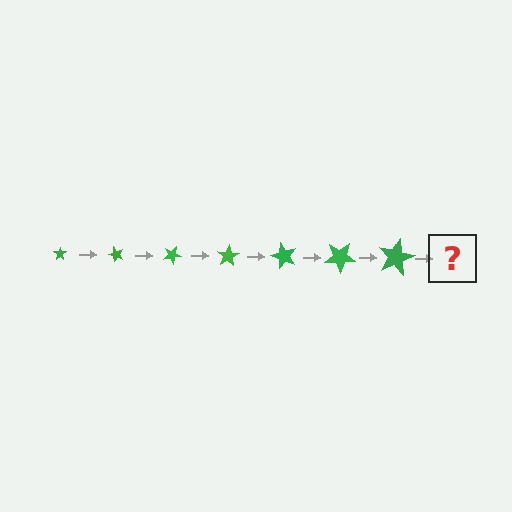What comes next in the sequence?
The next element should be a star, larger than the previous one and rotated 350 degrees from the start.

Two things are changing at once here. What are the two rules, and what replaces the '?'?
The two rules are that the star grows larger each step and it rotates 50 degrees each step. The '?' should be a star, larger than the previous one and rotated 350 degrees from the start.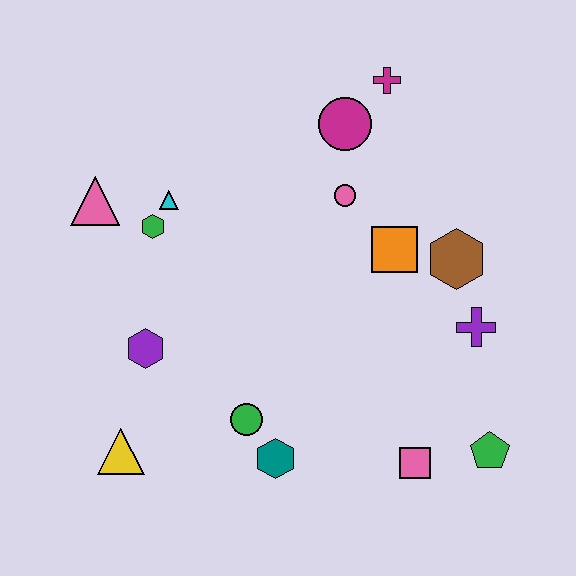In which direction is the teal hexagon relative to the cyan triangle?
The teal hexagon is below the cyan triangle.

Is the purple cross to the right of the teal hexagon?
Yes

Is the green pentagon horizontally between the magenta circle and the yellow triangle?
No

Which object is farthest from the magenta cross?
The yellow triangle is farthest from the magenta cross.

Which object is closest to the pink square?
The green pentagon is closest to the pink square.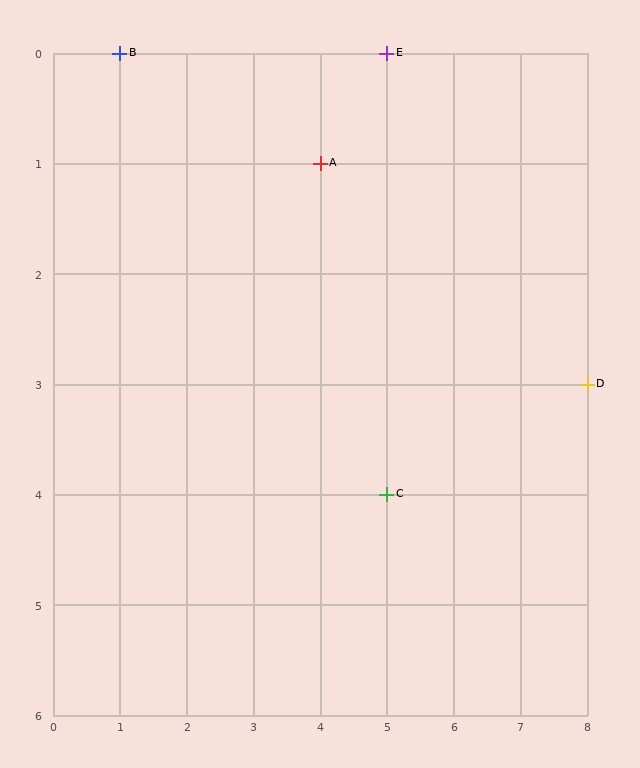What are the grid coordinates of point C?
Point C is at grid coordinates (5, 4).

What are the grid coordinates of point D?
Point D is at grid coordinates (8, 3).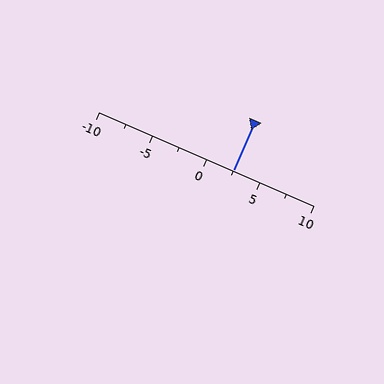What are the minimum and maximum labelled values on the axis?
The axis runs from -10 to 10.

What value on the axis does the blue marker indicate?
The marker indicates approximately 2.5.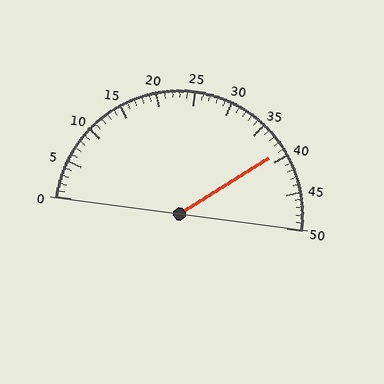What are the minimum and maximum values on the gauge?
The gauge ranges from 0 to 50.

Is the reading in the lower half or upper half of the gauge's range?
The reading is in the upper half of the range (0 to 50).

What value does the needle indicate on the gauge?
The needle indicates approximately 39.